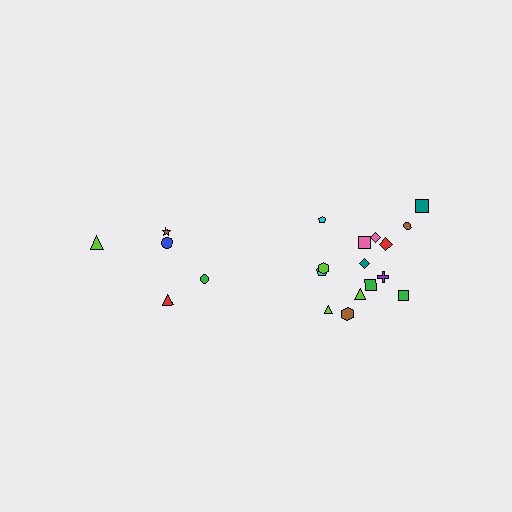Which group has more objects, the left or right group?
The right group.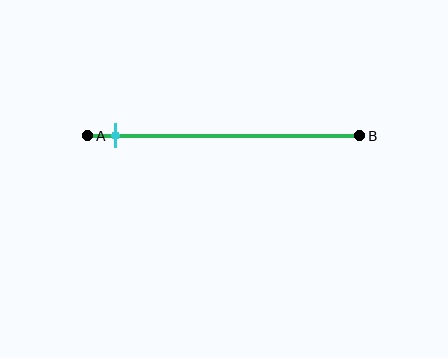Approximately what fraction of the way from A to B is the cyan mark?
The cyan mark is approximately 10% of the way from A to B.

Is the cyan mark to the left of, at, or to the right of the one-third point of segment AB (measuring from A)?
The cyan mark is to the left of the one-third point of segment AB.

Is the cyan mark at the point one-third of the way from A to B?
No, the mark is at about 10% from A, not at the 33% one-third point.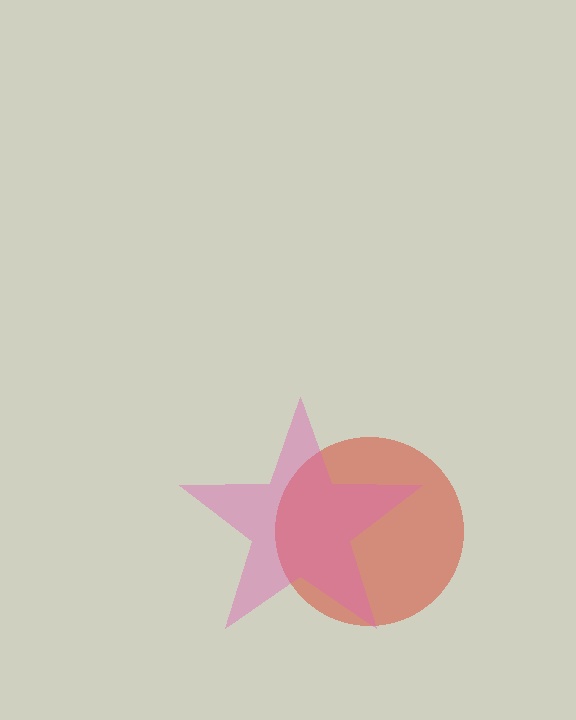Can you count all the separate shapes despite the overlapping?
Yes, there are 2 separate shapes.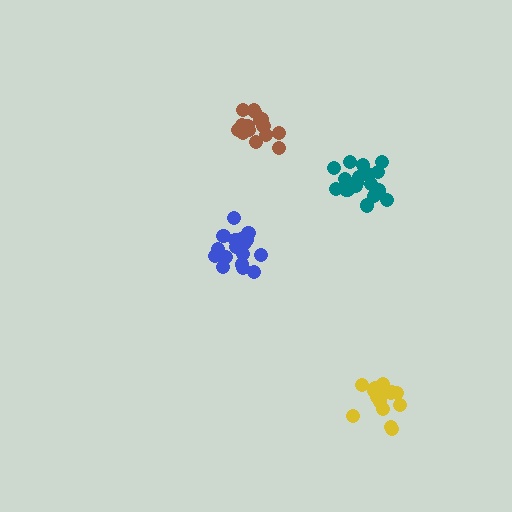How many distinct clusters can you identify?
There are 4 distinct clusters.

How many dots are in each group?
Group 1: 18 dots, Group 2: 16 dots, Group 3: 15 dots, Group 4: 19 dots (68 total).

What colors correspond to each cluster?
The clusters are colored: teal, yellow, brown, blue.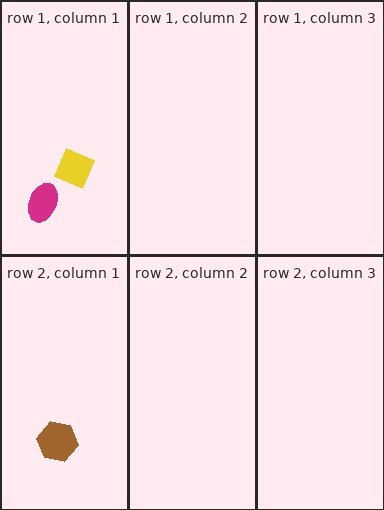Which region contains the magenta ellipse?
The row 1, column 1 region.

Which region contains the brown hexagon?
The row 2, column 1 region.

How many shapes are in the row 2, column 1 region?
1.